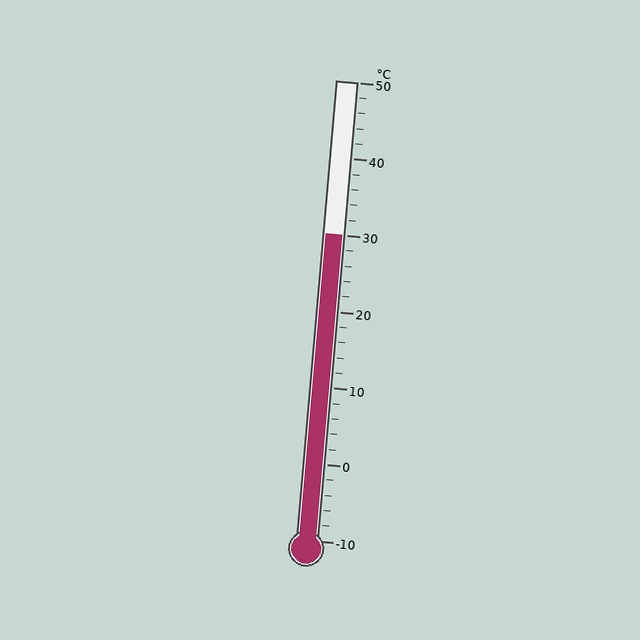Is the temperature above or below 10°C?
The temperature is above 10°C.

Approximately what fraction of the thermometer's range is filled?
The thermometer is filled to approximately 65% of its range.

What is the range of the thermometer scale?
The thermometer scale ranges from -10°C to 50°C.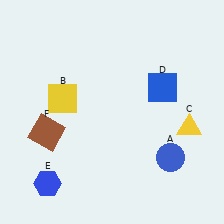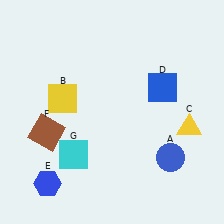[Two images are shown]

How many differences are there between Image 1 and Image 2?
There is 1 difference between the two images.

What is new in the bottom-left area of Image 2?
A cyan square (G) was added in the bottom-left area of Image 2.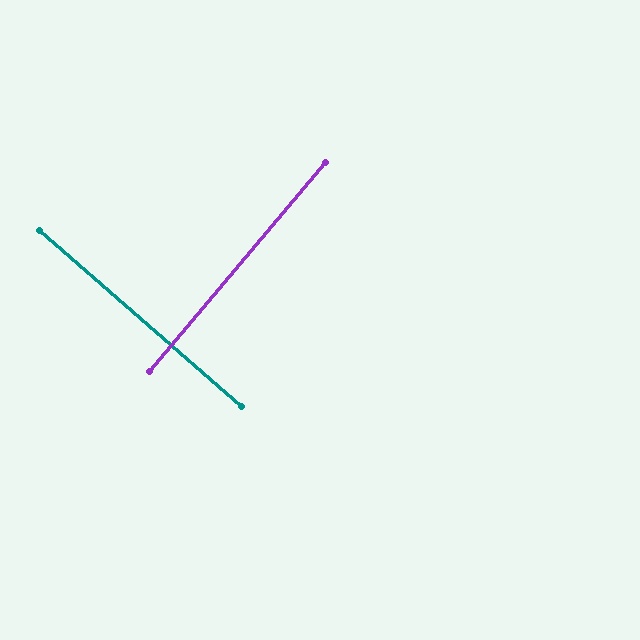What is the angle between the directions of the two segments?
Approximately 89 degrees.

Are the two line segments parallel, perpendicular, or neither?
Perpendicular — they meet at approximately 89°.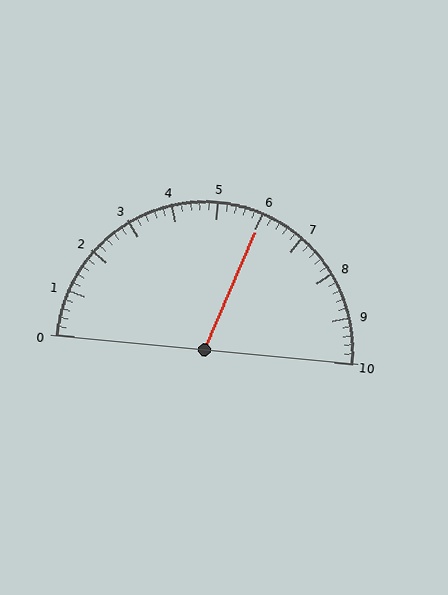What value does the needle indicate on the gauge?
The needle indicates approximately 6.0.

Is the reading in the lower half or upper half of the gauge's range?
The reading is in the upper half of the range (0 to 10).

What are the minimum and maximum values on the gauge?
The gauge ranges from 0 to 10.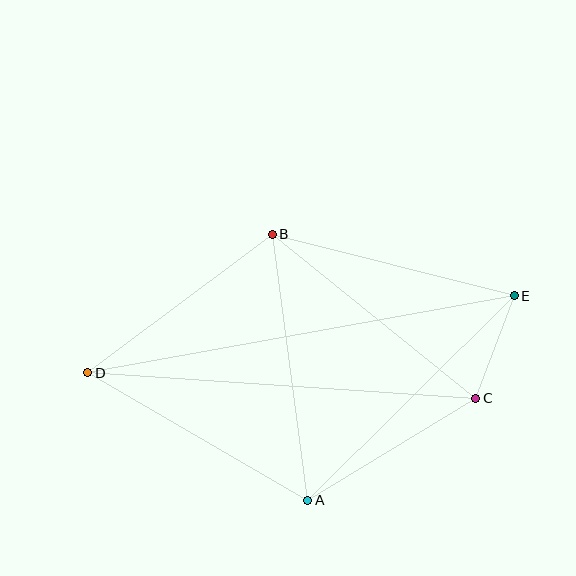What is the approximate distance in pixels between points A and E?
The distance between A and E is approximately 291 pixels.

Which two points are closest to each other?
Points C and E are closest to each other.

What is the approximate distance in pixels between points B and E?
The distance between B and E is approximately 250 pixels.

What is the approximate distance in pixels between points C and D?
The distance between C and D is approximately 389 pixels.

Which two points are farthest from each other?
Points D and E are farthest from each other.